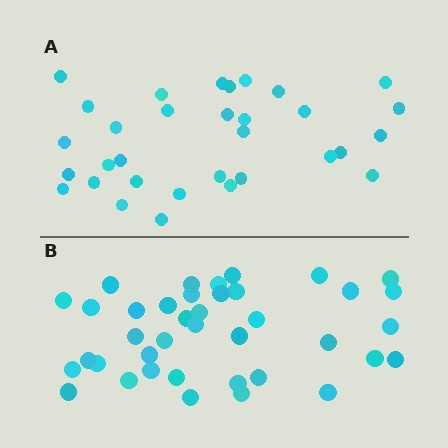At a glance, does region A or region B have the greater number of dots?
Region B (the bottom region) has more dots.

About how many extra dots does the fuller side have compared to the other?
Region B has roughly 8 or so more dots than region A.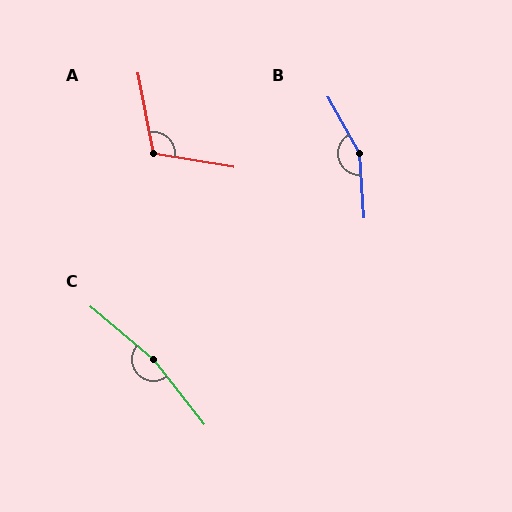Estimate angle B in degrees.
Approximately 155 degrees.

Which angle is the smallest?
A, at approximately 110 degrees.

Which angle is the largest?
C, at approximately 168 degrees.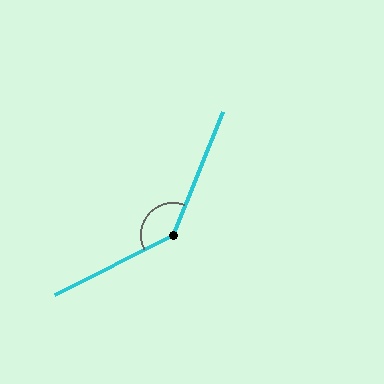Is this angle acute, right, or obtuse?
It is obtuse.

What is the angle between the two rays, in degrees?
Approximately 139 degrees.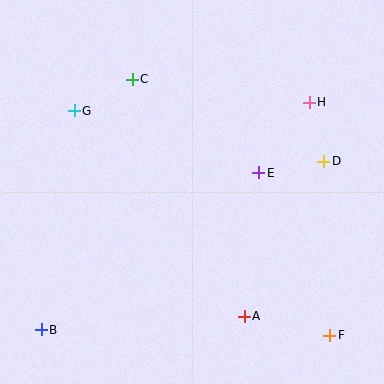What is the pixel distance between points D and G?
The distance between D and G is 255 pixels.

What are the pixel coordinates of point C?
Point C is at (132, 79).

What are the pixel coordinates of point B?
Point B is at (41, 330).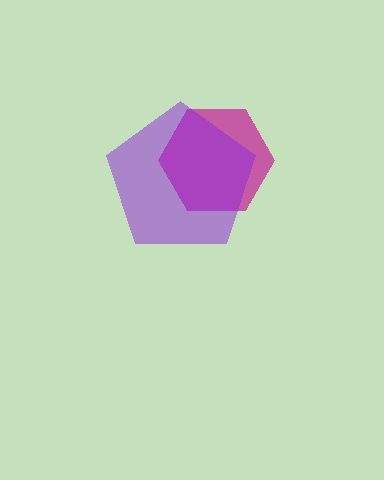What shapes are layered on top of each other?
The layered shapes are: a magenta hexagon, a purple pentagon.